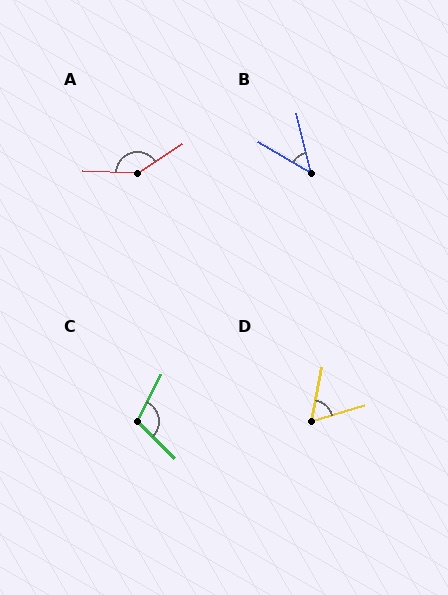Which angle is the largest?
A, at approximately 144 degrees.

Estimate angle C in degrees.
Approximately 109 degrees.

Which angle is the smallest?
B, at approximately 45 degrees.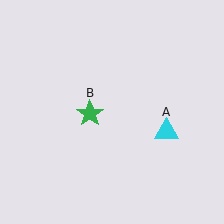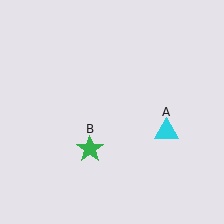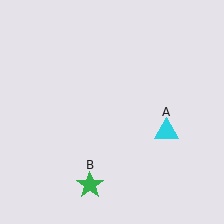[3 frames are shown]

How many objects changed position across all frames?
1 object changed position: green star (object B).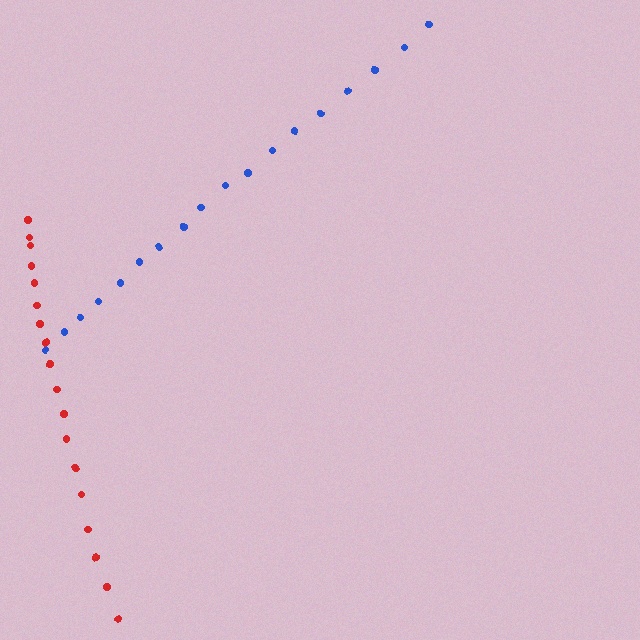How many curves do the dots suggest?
There are 2 distinct paths.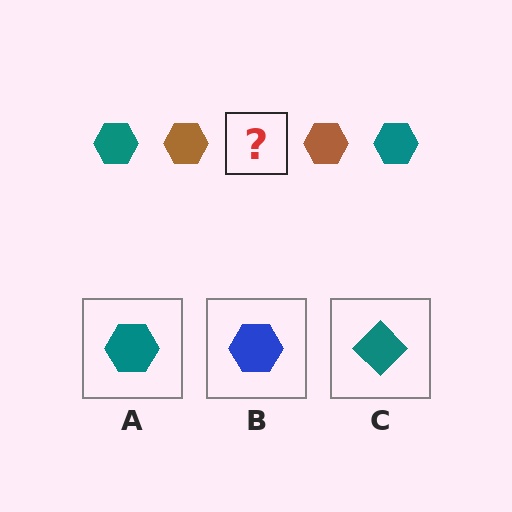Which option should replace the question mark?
Option A.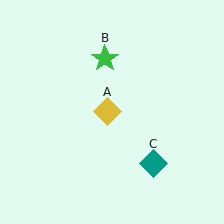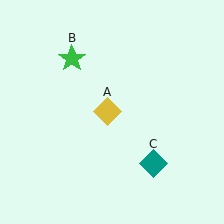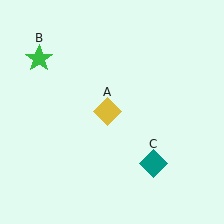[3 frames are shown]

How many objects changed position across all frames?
1 object changed position: green star (object B).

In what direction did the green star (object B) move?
The green star (object B) moved left.